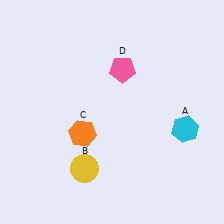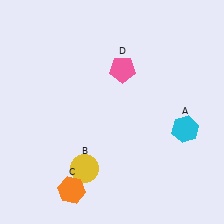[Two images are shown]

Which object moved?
The orange hexagon (C) moved down.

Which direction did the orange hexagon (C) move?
The orange hexagon (C) moved down.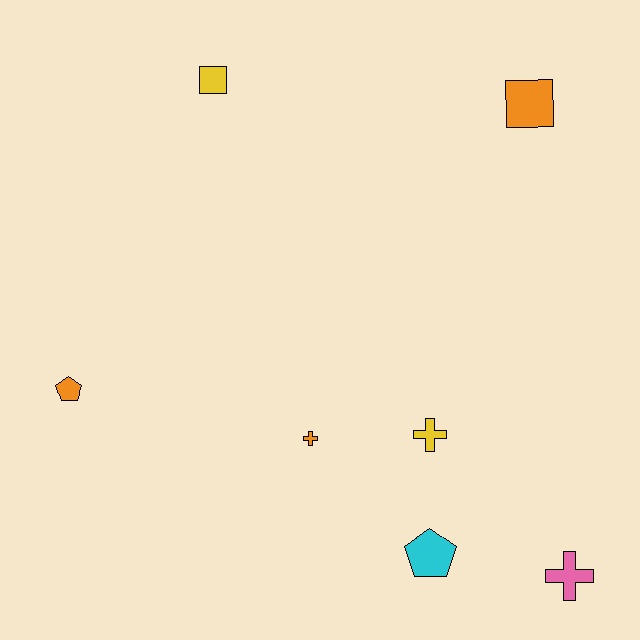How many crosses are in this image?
There are 3 crosses.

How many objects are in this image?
There are 7 objects.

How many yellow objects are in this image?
There are 2 yellow objects.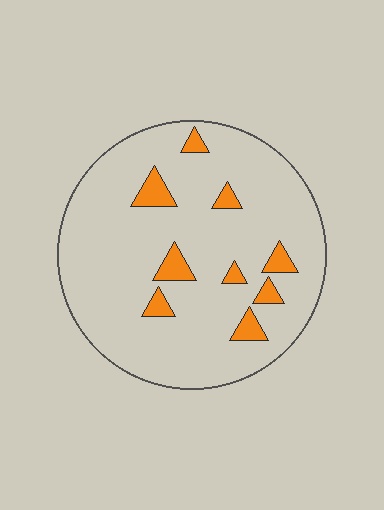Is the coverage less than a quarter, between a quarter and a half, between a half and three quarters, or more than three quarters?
Less than a quarter.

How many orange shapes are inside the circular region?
9.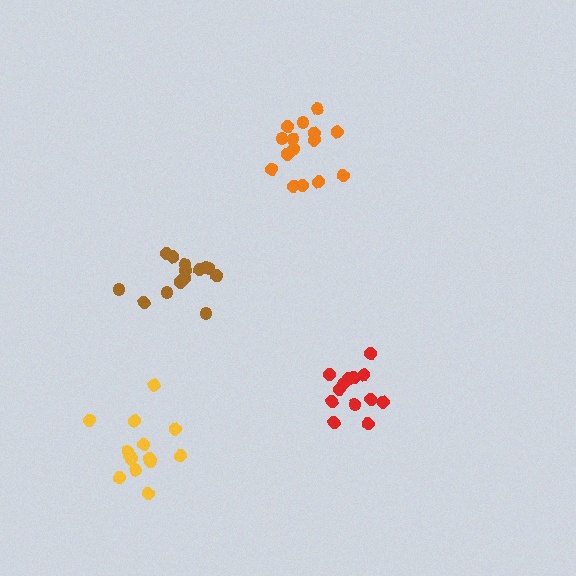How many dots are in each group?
Group 1: 14 dots, Group 2: 14 dots, Group 3: 13 dots, Group 4: 15 dots (56 total).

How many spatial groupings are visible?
There are 4 spatial groupings.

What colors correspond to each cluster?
The clusters are colored: brown, yellow, red, orange.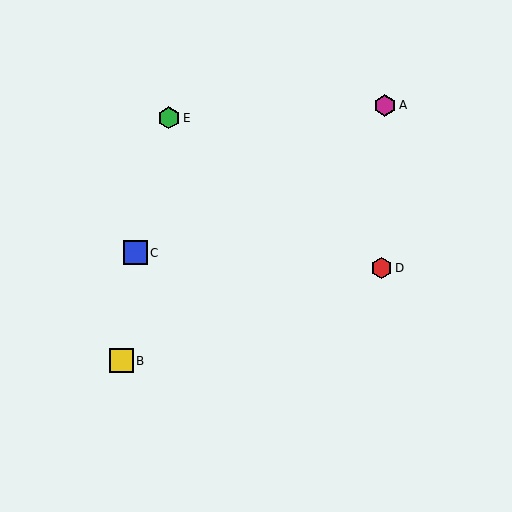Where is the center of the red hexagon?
The center of the red hexagon is at (381, 268).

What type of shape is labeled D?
Shape D is a red hexagon.